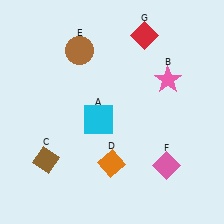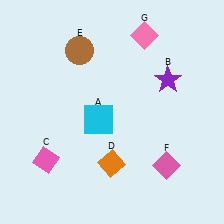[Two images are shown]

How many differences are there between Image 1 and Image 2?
There are 3 differences between the two images.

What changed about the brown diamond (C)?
In Image 1, C is brown. In Image 2, it changed to pink.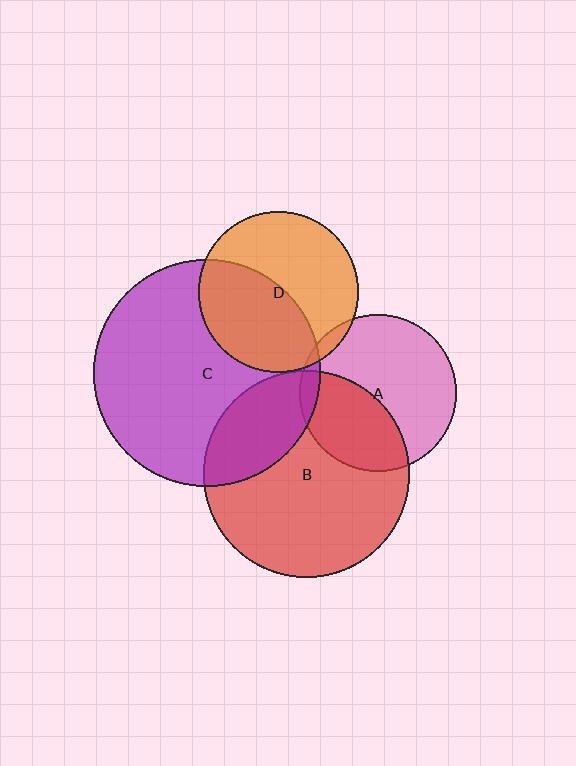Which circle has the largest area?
Circle C (purple).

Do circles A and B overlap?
Yes.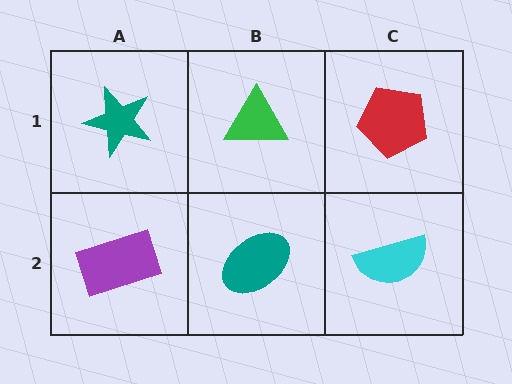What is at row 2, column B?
A teal ellipse.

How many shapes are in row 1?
3 shapes.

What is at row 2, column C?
A cyan semicircle.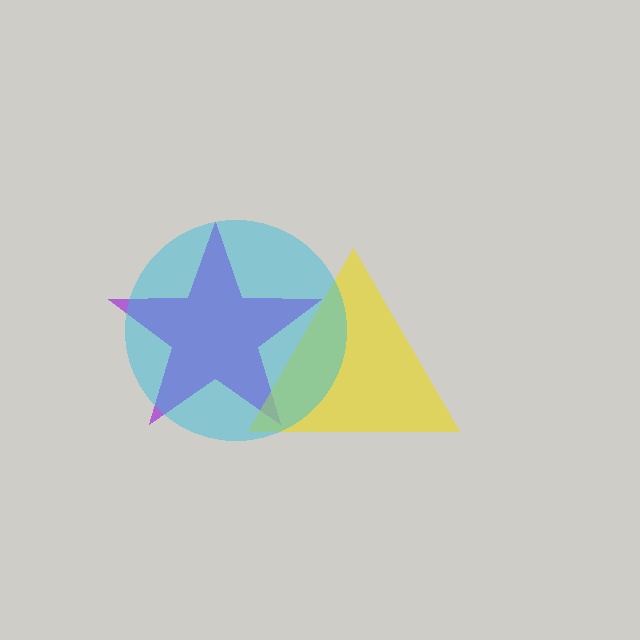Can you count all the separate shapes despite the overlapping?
Yes, there are 3 separate shapes.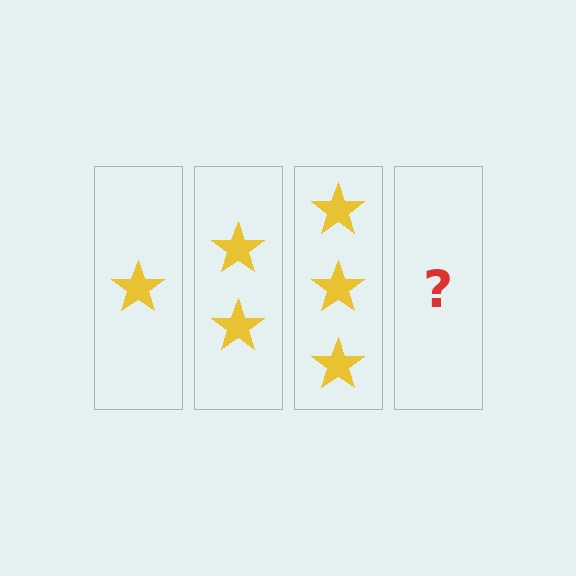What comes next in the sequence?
The next element should be 4 stars.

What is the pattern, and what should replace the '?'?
The pattern is that each step adds one more star. The '?' should be 4 stars.